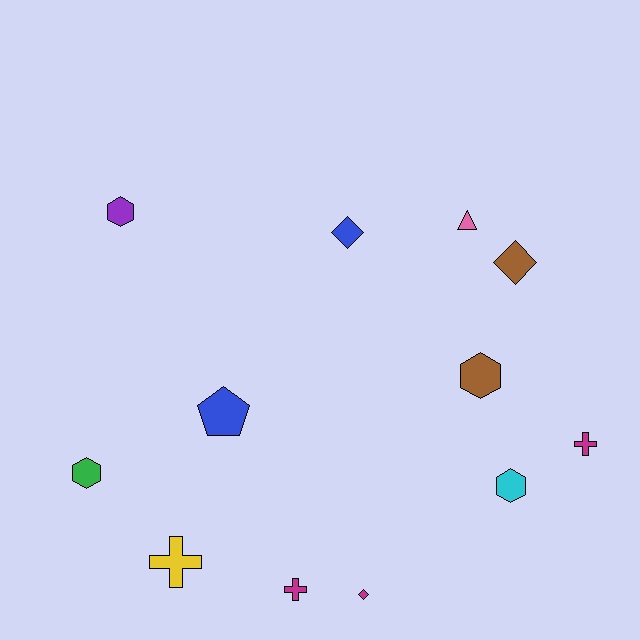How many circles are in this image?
There are no circles.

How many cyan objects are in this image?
There is 1 cyan object.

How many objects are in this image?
There are 12 objects.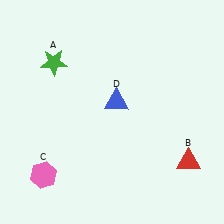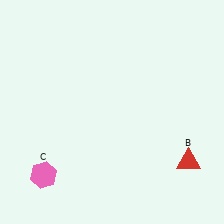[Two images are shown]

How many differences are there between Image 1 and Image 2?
There are 2 differences between the two images.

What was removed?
The green star (A), the blue triangle (D) were removed in Image 2.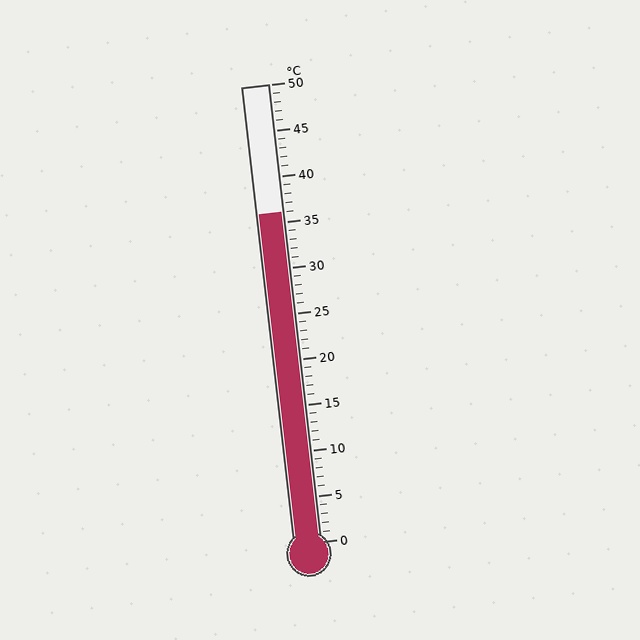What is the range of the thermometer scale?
The thermometer scale ranges from 0°C to 50°C.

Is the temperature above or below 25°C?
The temperature is above 25°C.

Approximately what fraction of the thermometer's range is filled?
The thermometer is filled to approximately 70% of its range.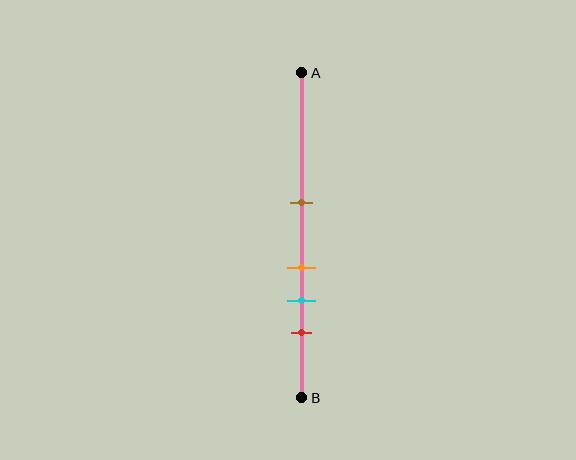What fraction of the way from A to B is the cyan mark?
The cyan mark is approximately 70% (0.7) of the way from A to B.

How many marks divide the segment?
There are 4 marks dividing the segment.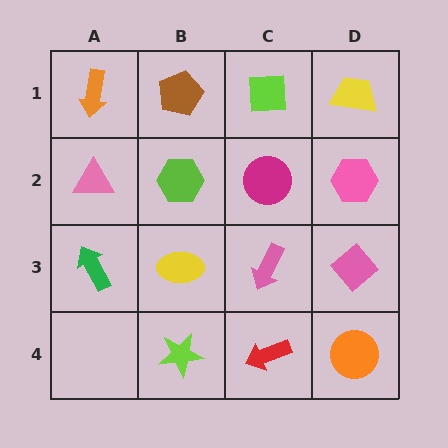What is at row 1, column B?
A brown pentagon.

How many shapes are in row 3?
4 shapes.